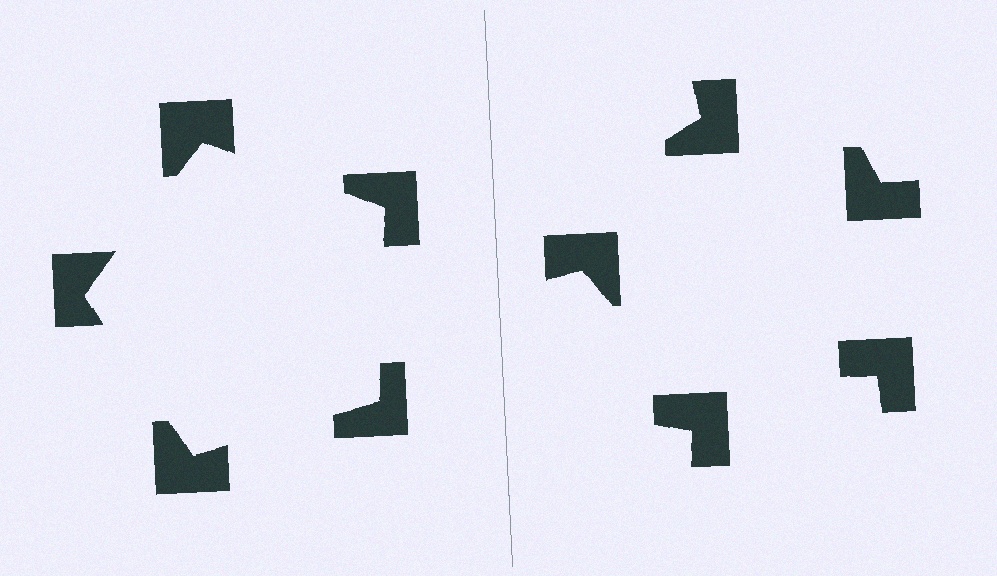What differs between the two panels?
The notched squares are positioned identically on both sides; only the wedge orientations differ. On the left they align to a pentagon; on the right they are misaligned.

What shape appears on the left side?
An illusory pentagon.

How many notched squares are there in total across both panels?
10 — 5 on each side.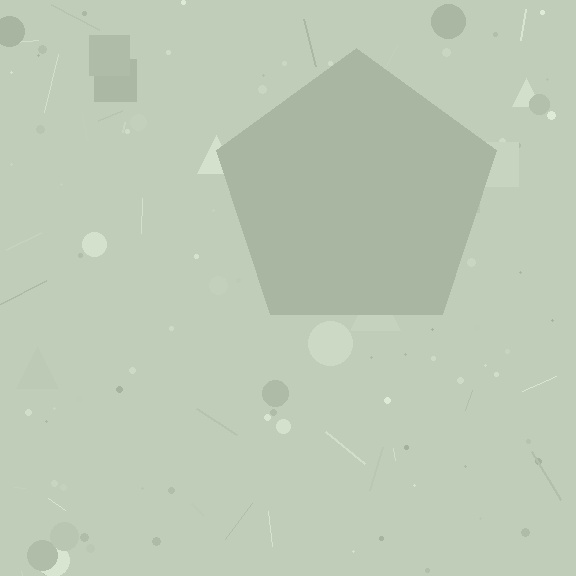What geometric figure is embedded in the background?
A pentagon is embedded in the background.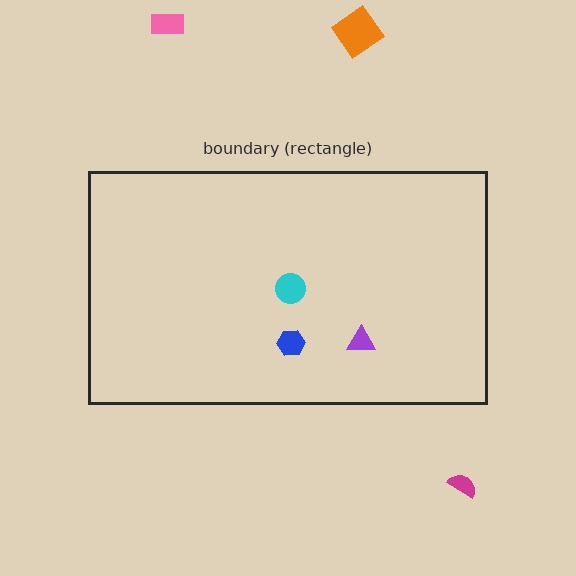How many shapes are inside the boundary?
3 inside, 3 outside.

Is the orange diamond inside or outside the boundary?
Outside.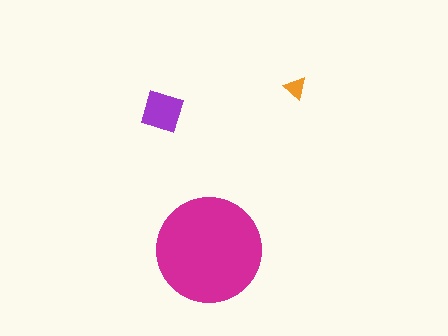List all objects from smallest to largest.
The orange triangle, the purple square, the magenta circle.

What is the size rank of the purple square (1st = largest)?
2nd.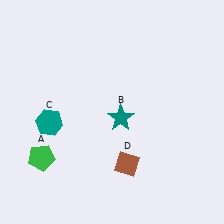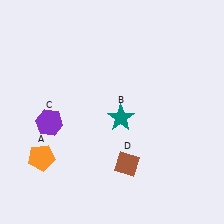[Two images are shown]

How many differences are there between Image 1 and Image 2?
There are 2 differences between the two images.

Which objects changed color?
A changed from green to orange. C changed from teal to purple.